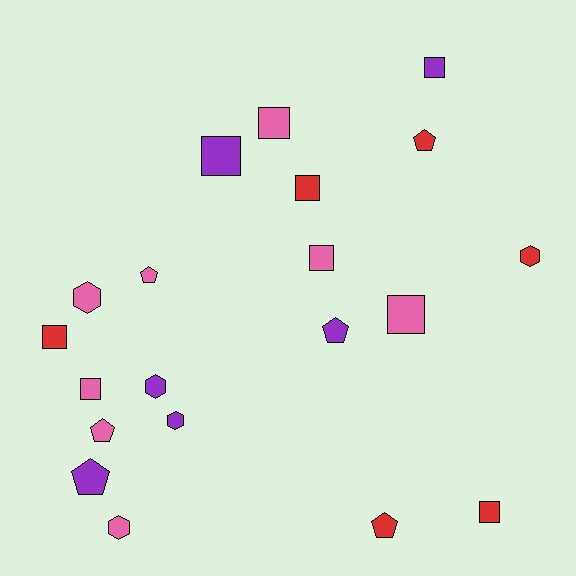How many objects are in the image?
There are 20 objects.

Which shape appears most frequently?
Square, with 9 objects.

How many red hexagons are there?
There is 1 red hexagon.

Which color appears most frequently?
Pink, with 8 objects.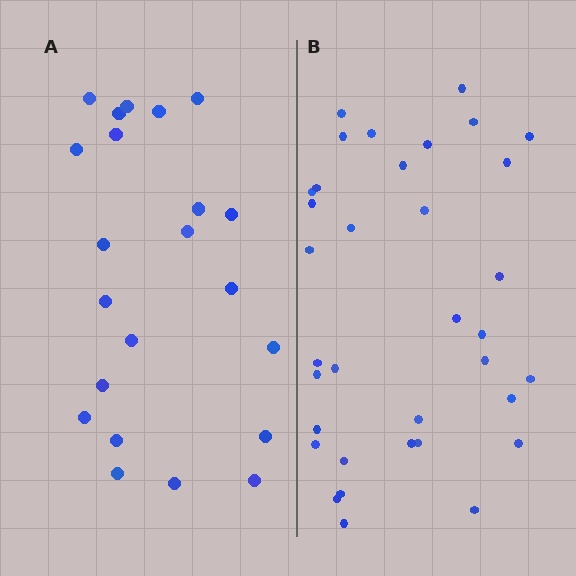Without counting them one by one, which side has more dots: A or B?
Region B (the right region) has more dots.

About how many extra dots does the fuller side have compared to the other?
Region B has approximately 15 more dots than region A.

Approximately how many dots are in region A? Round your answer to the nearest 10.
About 20 dots. (The exact count is 22, which rounds to 20.)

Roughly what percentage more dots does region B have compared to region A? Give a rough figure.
About 60% more.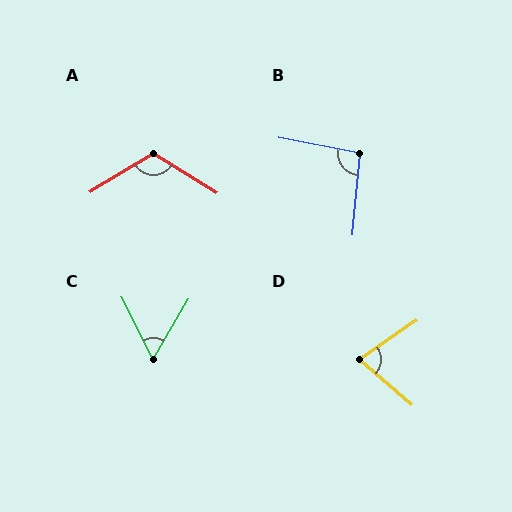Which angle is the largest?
A, at approximately 117 degrees.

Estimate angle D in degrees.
Approximately 75 degrees.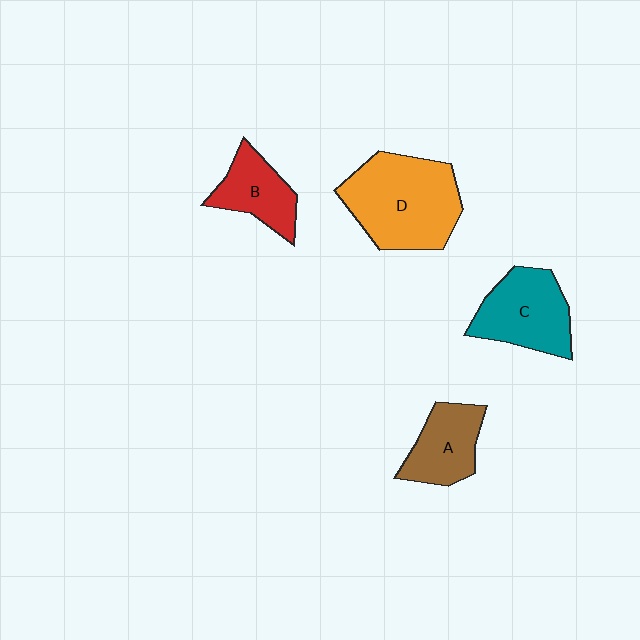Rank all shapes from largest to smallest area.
From largest to smallest: D (orange), C (teal), A (brown), B (red).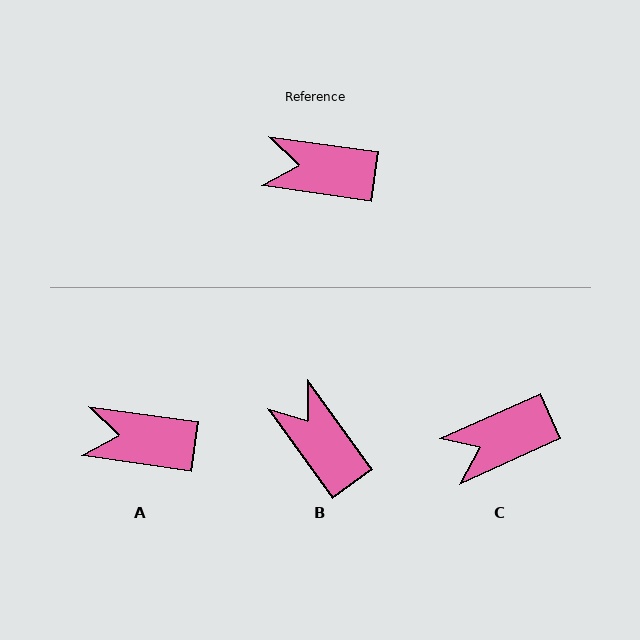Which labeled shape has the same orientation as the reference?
A.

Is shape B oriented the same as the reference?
No, it is off by about 46 degrees.